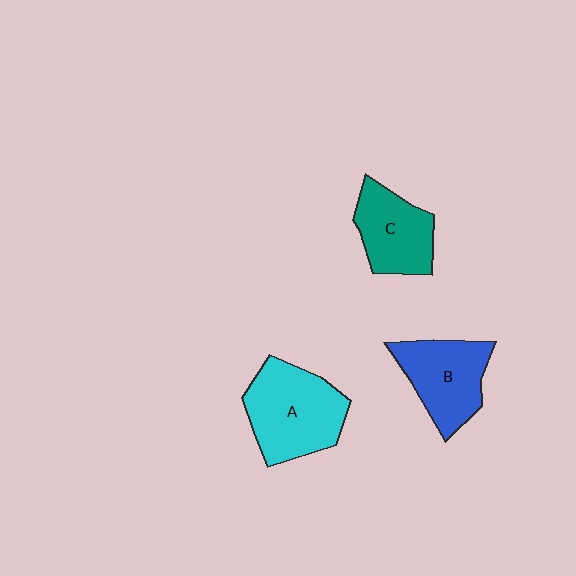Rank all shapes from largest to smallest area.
From largest to smallest: A (cyan), B (blue), C (teal).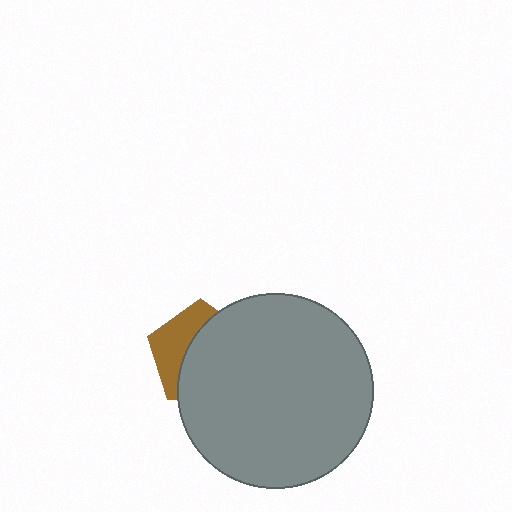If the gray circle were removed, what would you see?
You would see the complete brown pentagon.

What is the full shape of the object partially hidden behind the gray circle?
The partially hidden object is a brown pentagon.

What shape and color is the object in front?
The object in front is a gray circle.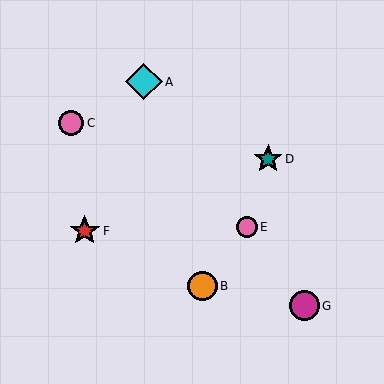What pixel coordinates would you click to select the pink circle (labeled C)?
Click at (71, 123) to select the pink circle C.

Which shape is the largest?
The cyan diamond (labeled A) is the largest.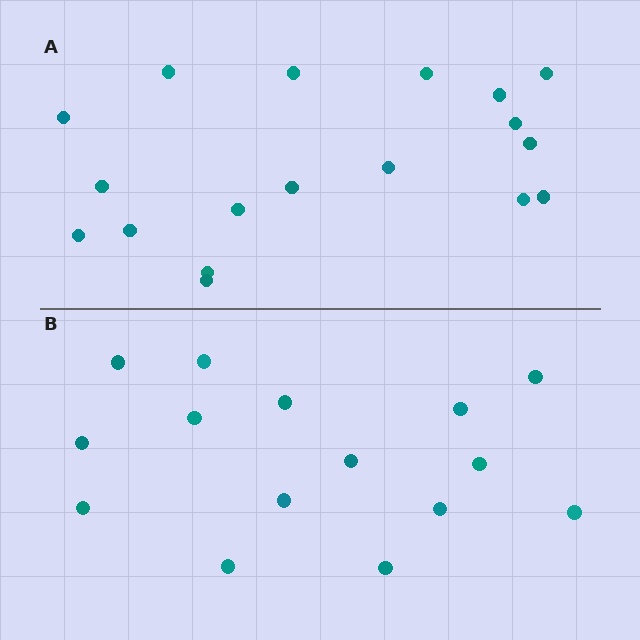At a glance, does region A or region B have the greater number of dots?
Region A (the top region) has more dots.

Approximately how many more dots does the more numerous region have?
Region A has just a few more — roughly 2 or 3 more dots than region B.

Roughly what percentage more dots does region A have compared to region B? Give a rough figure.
About 20% more.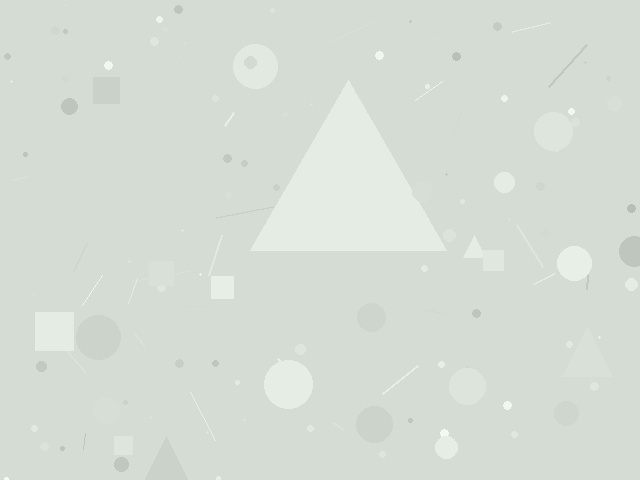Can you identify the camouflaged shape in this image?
The camouflaged shape is a triangle.